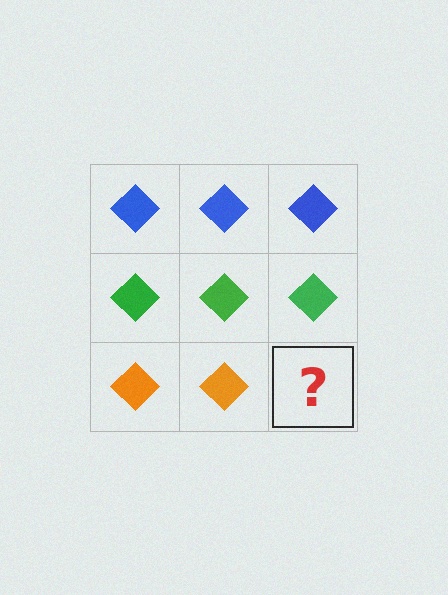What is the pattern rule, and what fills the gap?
The rule is that each row has a consistent color. The gap should be filled with an orange diamond.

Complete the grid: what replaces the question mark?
The question mark should be replaced with an orange diamond.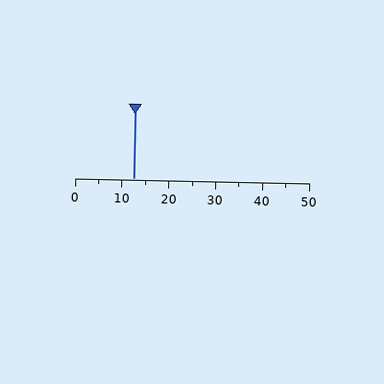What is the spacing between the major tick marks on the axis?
The major ticks are spaced 10 apart.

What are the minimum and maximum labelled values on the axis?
The axis runs from 0 to 50.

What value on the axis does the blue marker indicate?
The marker indicates approximately 12.5.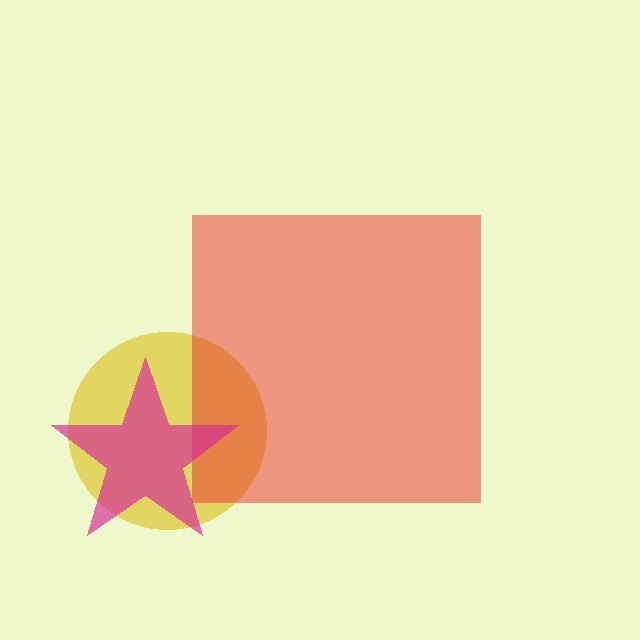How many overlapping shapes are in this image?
There are 3 overlapping shapes in the image.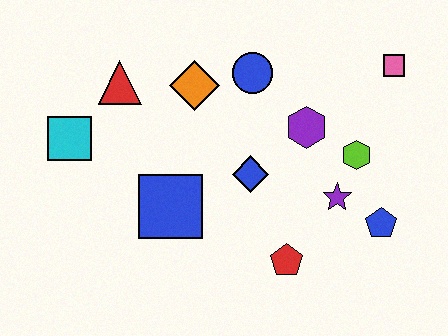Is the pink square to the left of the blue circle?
No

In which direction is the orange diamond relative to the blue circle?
The orange diamond is to the left of the blue circle.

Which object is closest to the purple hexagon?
The lime hexagon is closest to the purple hexagon.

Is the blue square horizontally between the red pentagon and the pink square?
No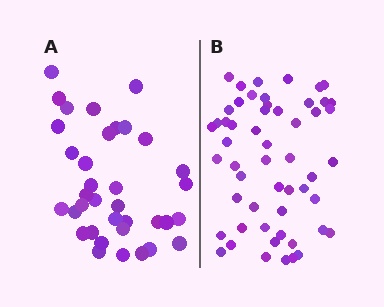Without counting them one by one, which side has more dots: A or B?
Region B (the right region) has more dots.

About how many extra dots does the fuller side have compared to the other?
Region B has approximately 20 more dots than region A.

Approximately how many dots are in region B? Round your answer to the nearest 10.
About 50 dots. (The exact count is 54, which rounds to 50.)